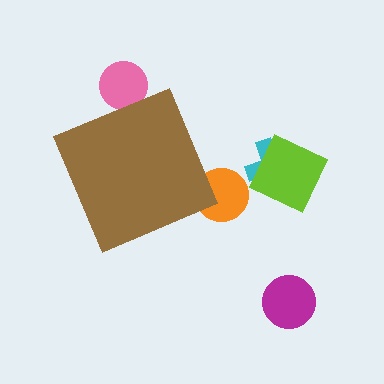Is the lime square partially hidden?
No, the lime square is fully visible.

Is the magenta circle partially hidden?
No, the magenta circle is fully visible.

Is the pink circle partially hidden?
Yes, the pink circle is partially hidden behind the brown diamond.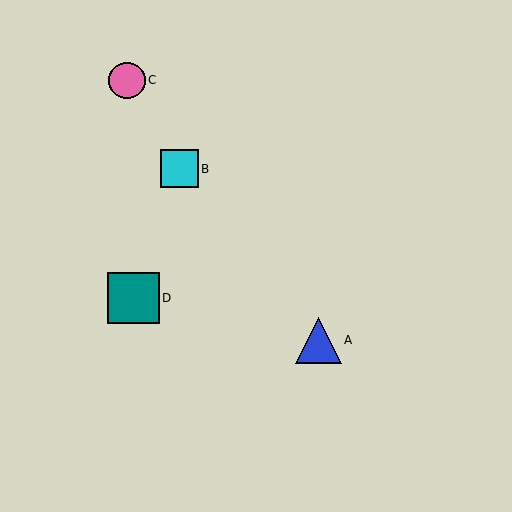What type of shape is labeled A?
Shape A is a blue triangle.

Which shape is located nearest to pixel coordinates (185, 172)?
The cyan square (labeled B) at (179, 169) is nearest to that location.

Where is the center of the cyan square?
The center of the cyan square is at (179, 169).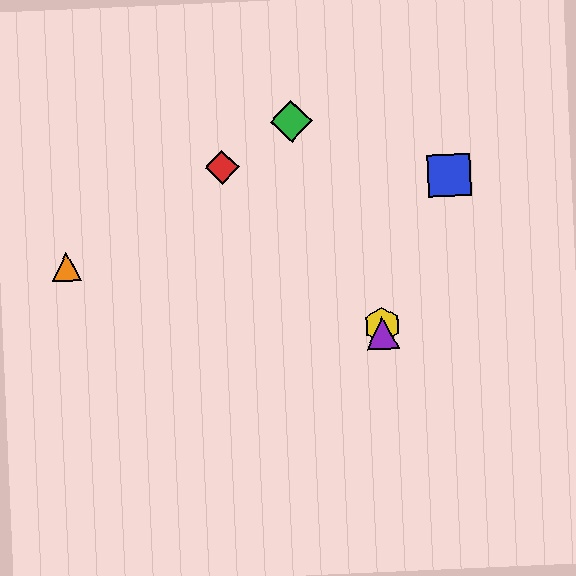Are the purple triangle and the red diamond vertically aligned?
No, the purple triangle is at x≈383 and the red diamond is at x≈222.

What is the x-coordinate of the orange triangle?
The orange triangle is at x≈67.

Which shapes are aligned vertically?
The yellow hexagon, the purple triangle are aligned vertically.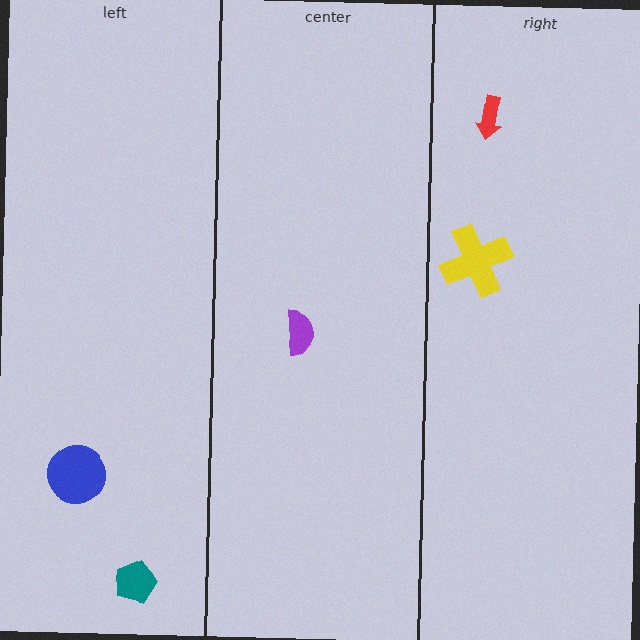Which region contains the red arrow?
The right region.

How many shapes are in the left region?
2.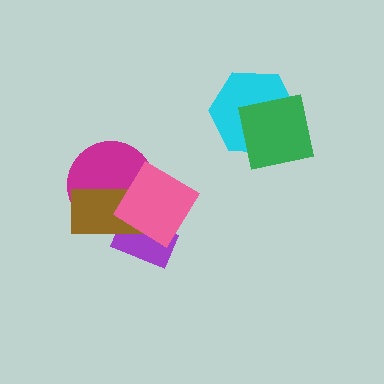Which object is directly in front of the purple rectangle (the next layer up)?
The magenta circle is directly in front of the purple rectangle.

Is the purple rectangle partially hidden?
Yes, it is partially covered by another shape.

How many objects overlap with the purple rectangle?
3 objects overlap with the purple rectangle.